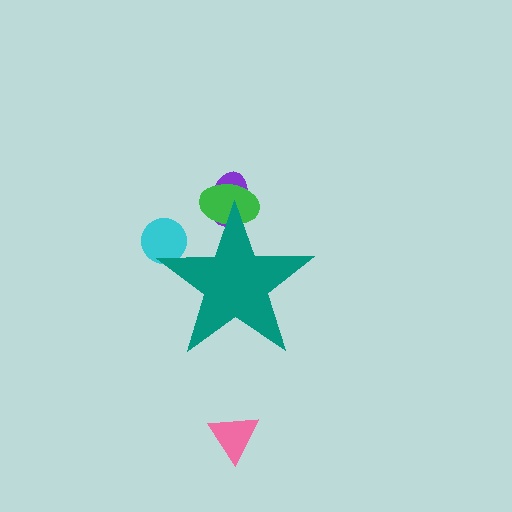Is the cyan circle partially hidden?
Yes, the cyan circle is partially hidden behind the teal star.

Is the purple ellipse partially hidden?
Yes, the purple ellipse is partially hidden behind the teal star.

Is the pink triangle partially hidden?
No, the pink triangle is fully visible.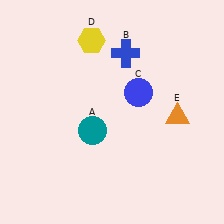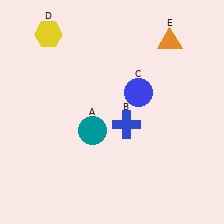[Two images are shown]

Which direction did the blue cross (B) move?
The blue cross (B) moved down.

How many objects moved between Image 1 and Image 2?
3 objects moved between the two images.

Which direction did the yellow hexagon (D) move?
The yellow hexagon (D) moved left.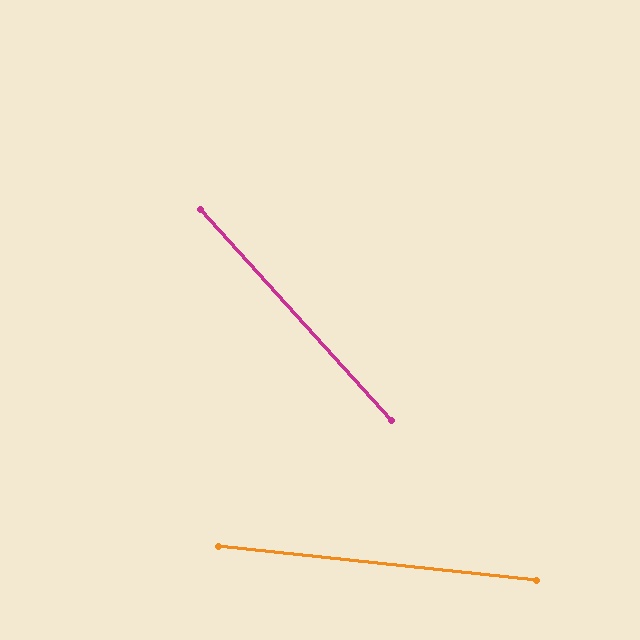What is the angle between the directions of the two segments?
Approximately 42 degrees.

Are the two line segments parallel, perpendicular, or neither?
Neither parallel nor perpendicular — they differ by about 42°.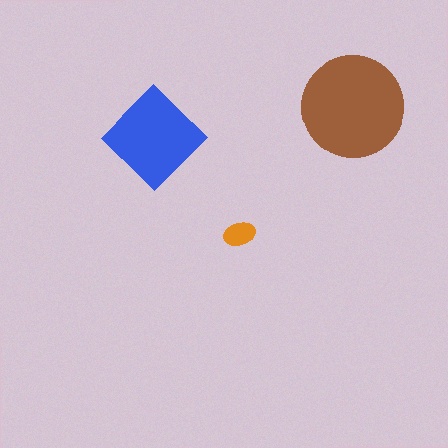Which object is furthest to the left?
The blue diamond is leftmost.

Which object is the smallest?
The orange ellipse.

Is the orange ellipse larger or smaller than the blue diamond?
Smaller.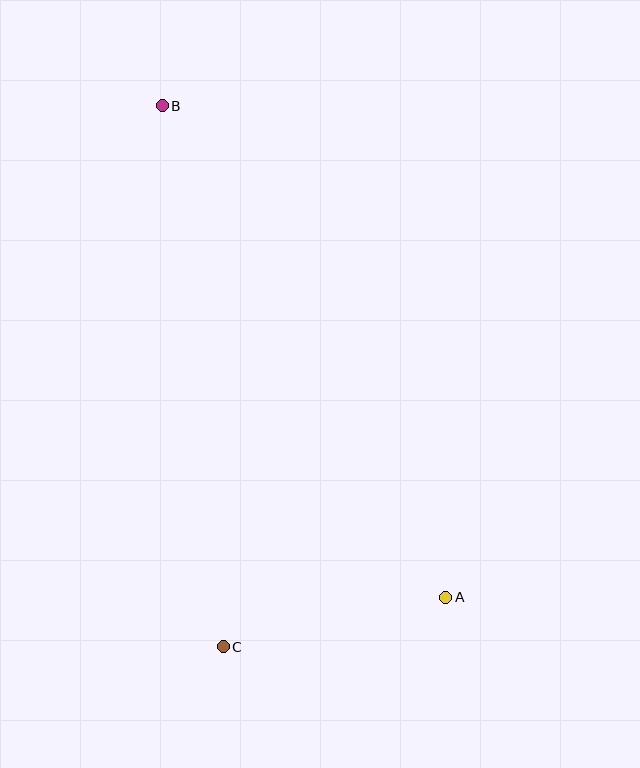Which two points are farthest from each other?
Points A and B are farthest from each other.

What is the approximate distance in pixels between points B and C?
The distance between B and C is approximately 545 pixels.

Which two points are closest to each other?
Points A and C are closest to each other.